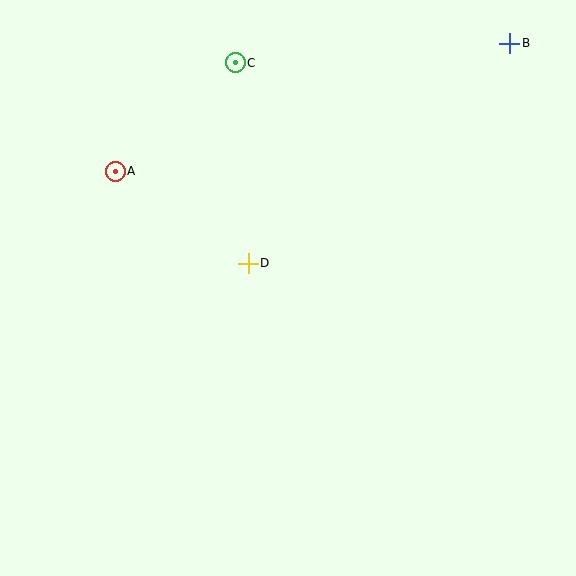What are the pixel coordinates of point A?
Point A is at (115, 171).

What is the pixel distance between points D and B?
The distance between D and B is 342 pixels.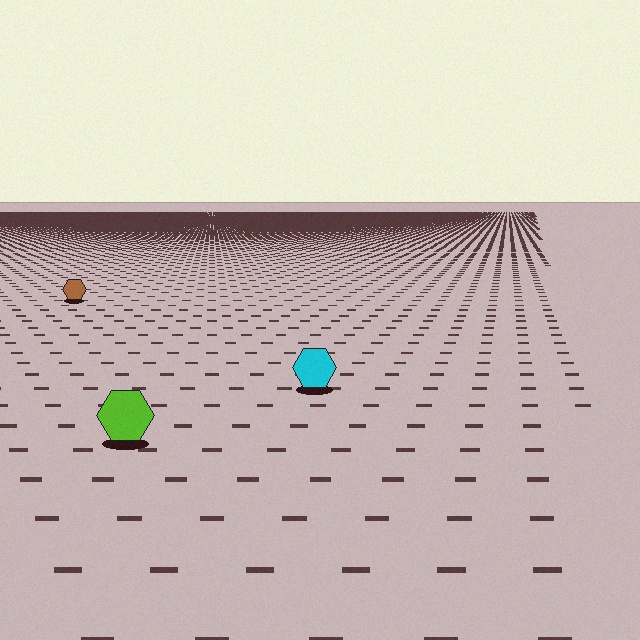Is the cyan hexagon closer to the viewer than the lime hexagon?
No. The lime hexagon is closer — you can tell from the texture gradient: the ground texture is coarser near it.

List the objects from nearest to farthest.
From nearest to farthest: the lime hexagon, the cyan hexagon, the brown hexagon.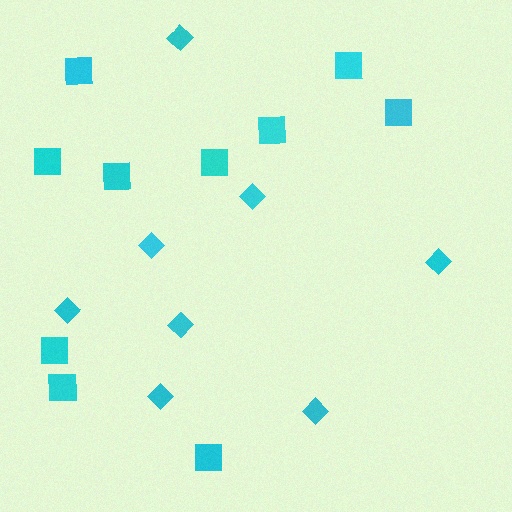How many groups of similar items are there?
There are 2 groups: one group of diamonds (8) and one group of squares (10).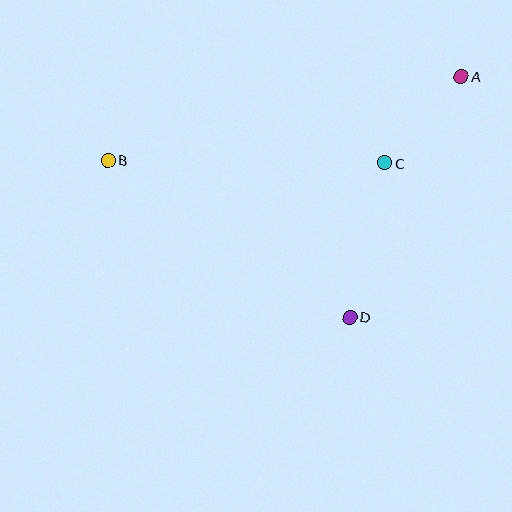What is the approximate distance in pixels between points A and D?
The distance between A and D is approximately 265 pixels.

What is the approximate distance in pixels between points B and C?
The distance between B and C is approximately 277 pixels.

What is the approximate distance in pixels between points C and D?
The distance between C and D is approximately 158 pixels.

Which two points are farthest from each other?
Points A and B are farthest from each other.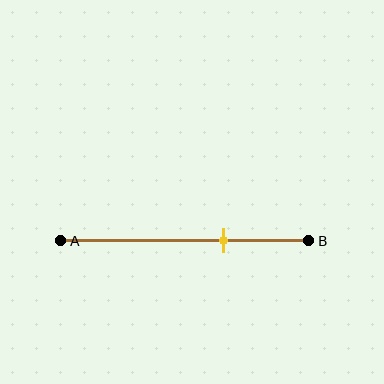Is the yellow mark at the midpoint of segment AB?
No, the mark is at about 65% from A, not at the 50% midpoint.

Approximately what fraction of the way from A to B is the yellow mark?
The yellow mark is approximately 65% of the way from A to B.